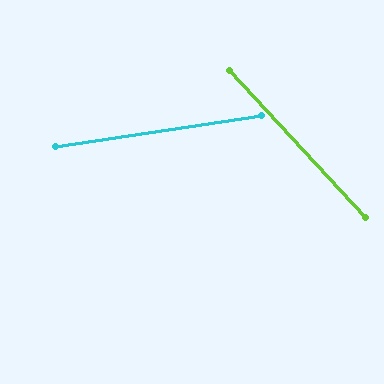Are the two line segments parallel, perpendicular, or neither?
Neither parallel nor perpendicular — they differ by about 56°.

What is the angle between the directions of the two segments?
Approximately 56 degrees.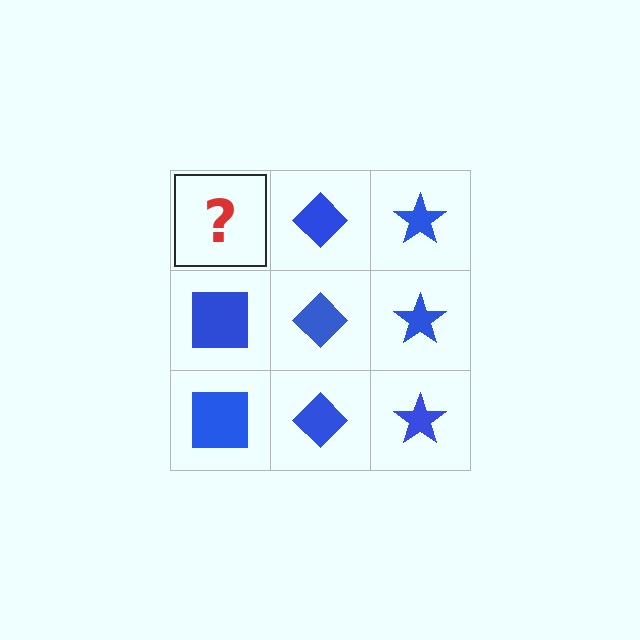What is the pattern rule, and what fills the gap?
The rule is that each column has a consistent shape. The gap should be filled with a blue square.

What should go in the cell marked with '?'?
The missing cell should contain a blue square.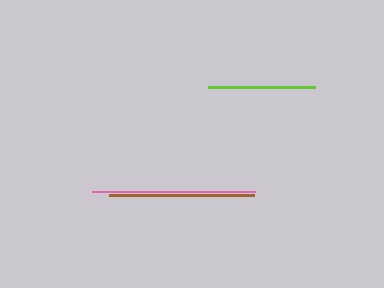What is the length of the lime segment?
The lime segment is approximately 107 pixels long.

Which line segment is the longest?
The pink line is the longest at approximately 163 pixels.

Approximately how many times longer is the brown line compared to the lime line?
The brown line is approximately 1.4 times the length of the lime line.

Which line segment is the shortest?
The lime line is the shortest at approximately 107 pixels.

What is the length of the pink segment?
The pink segment is approximately 163 pixels long.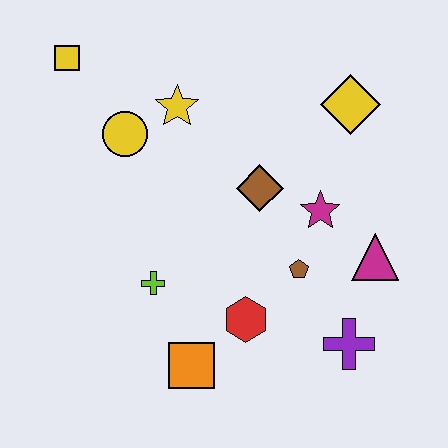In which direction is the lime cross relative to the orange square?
The lime cross is above the orange square.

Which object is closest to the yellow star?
The yellow circle is closest to the yellow star.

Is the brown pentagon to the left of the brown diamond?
No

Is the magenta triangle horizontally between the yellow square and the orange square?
No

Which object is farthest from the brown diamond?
The yellow square is farthest from the brown diamond.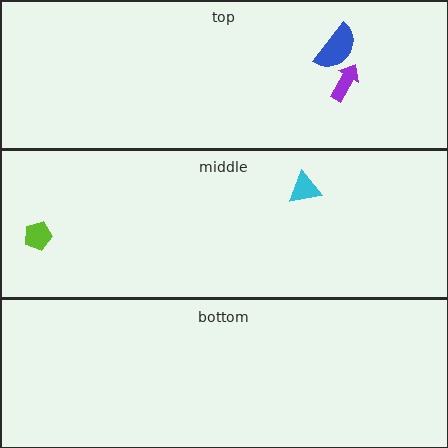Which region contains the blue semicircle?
The top region.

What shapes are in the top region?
The blue semicircle, the purple arrow.